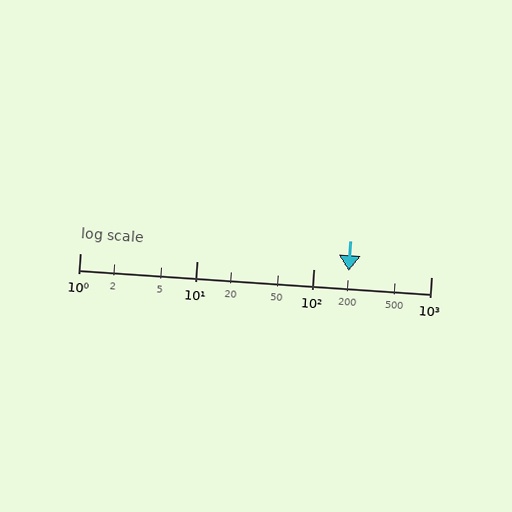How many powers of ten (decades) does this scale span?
The scale spans 3 decades, from 1 to 1000.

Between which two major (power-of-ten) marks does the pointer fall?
The pointer is between 100 and 1000.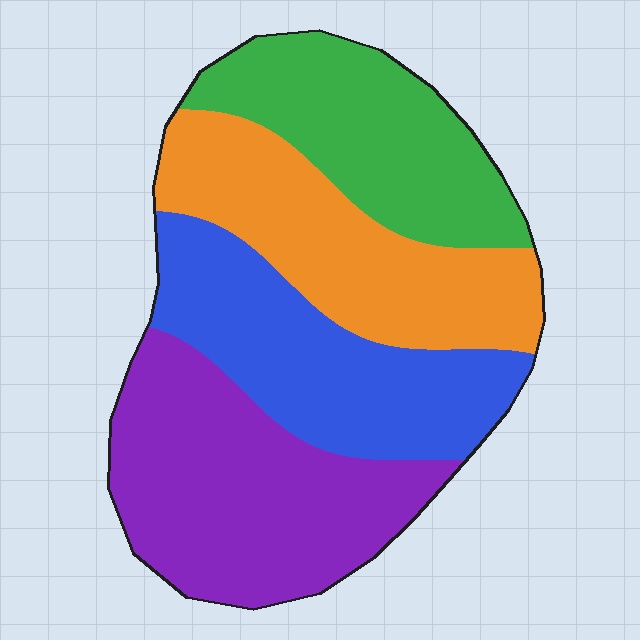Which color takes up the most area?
Purple, at roughly 30%.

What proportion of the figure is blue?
Blue takes up between a sixth and a third of the figure.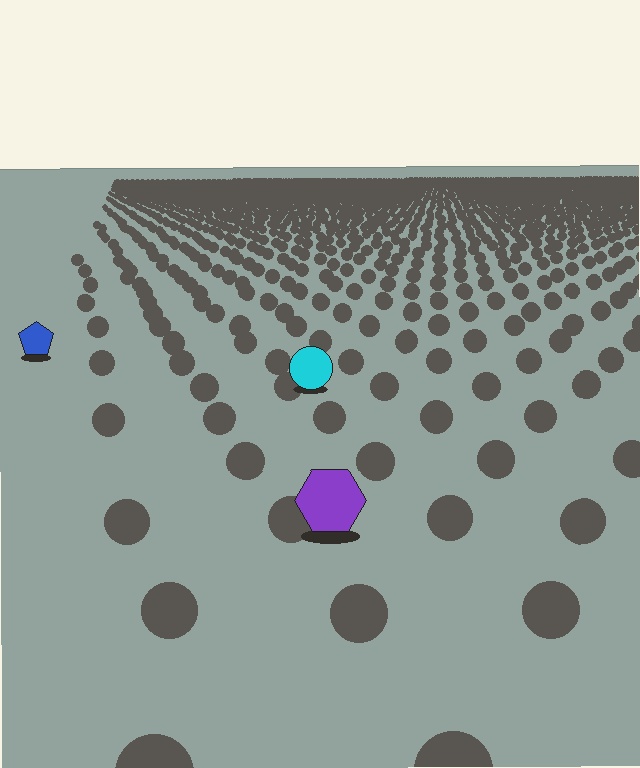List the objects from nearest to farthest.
From nearest to farthest: the purple hexagon, the cyan circle, the blue pentagon.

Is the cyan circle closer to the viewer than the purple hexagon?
No. The purple hexagon is closer — you can tell from the texture gradient: the ground texture is coarser near it.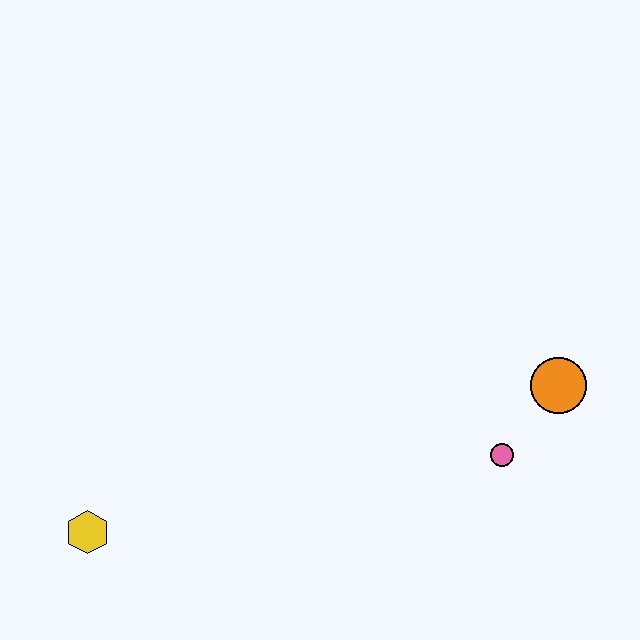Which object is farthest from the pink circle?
The yellow hexagon is farthest from the pink circle.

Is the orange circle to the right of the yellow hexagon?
Yes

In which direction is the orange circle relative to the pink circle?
The orange circle is above the pink circle.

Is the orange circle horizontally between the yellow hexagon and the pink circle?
No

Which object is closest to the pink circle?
The orange circle is closest to the pink circle.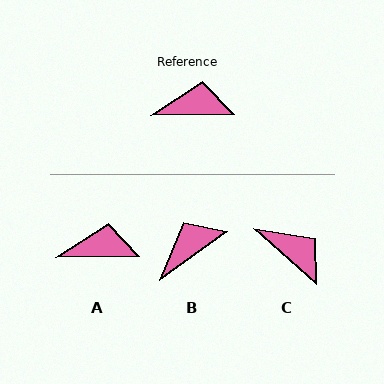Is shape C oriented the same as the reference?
No, it is off by about 41 degrees.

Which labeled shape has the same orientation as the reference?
A.